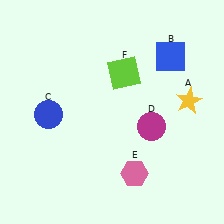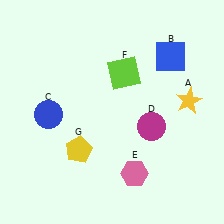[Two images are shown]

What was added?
A yellow pentagon (G) was added in Image 2.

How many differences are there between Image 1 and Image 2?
There is 1 difference between the two images.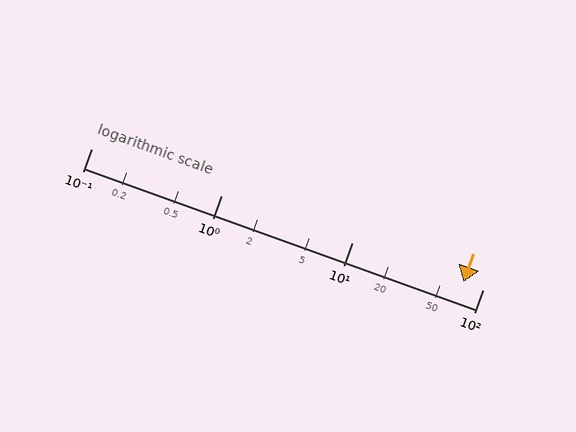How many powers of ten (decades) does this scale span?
The scale spans 3 decades, from 0.1 to 100.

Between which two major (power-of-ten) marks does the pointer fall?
The pointer is between 10 and 100.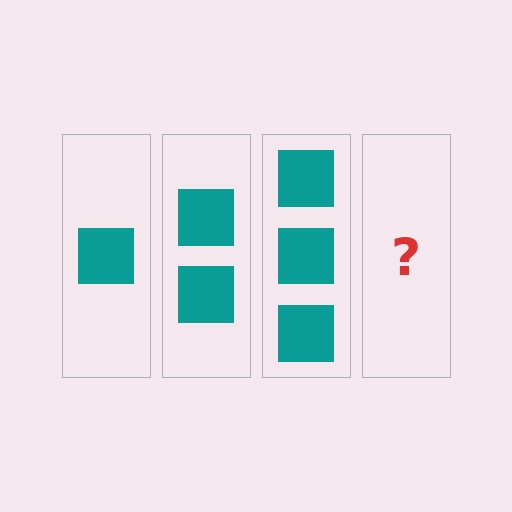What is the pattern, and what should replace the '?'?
The pattern is that each step adds one more square. The '?' should be 4 squares.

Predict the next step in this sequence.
The next step is 4 squares.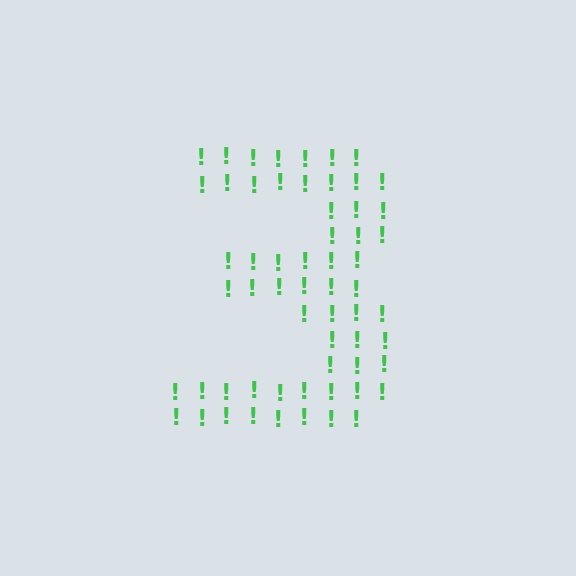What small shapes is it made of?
It is made of small exclamation marks.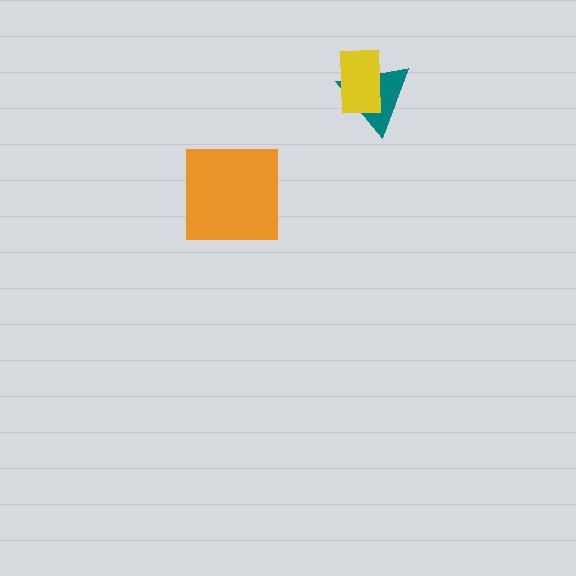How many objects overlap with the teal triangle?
1 object overlaps with the teal triangle.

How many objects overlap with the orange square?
0 objects overlap with the orange square.